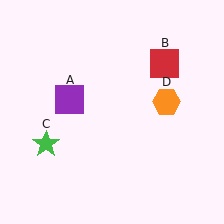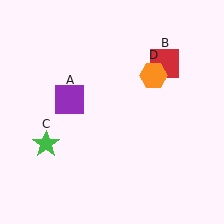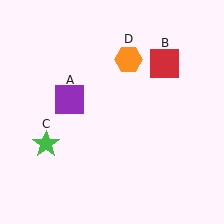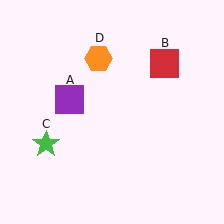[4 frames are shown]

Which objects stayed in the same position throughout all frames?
Purple square (object A) and red square (object B) and green star (object C) remained stationary.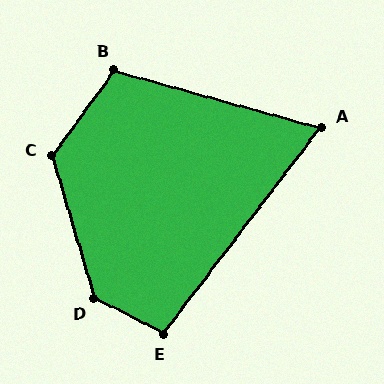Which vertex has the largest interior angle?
D, at approximately 133 degrees.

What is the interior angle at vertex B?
Approximately 110 degrees (obtuse).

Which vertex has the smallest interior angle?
A, at approximately 68 degrees.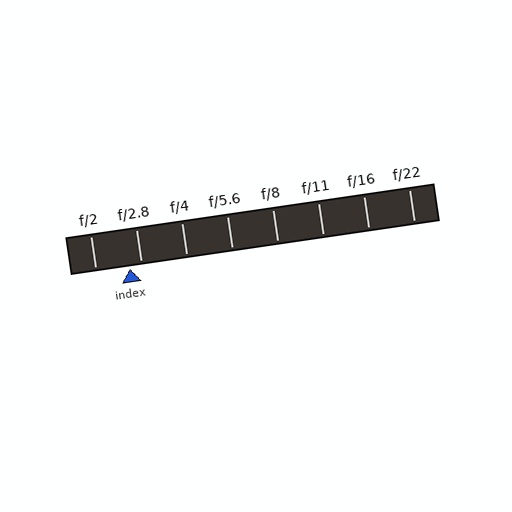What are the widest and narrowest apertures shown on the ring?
The widest aperture shown is f/2 and the narrowest is f/22.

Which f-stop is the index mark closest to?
The index mark is closest to f/2.8.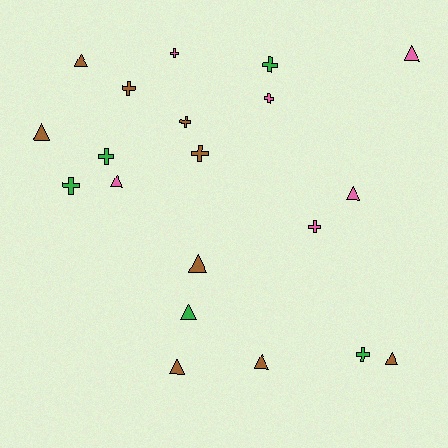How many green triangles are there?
There is 1 green triangle.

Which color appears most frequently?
Brown, with 9 objects.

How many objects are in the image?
There are 20 objects.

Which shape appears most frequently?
Cross, with 10 objects.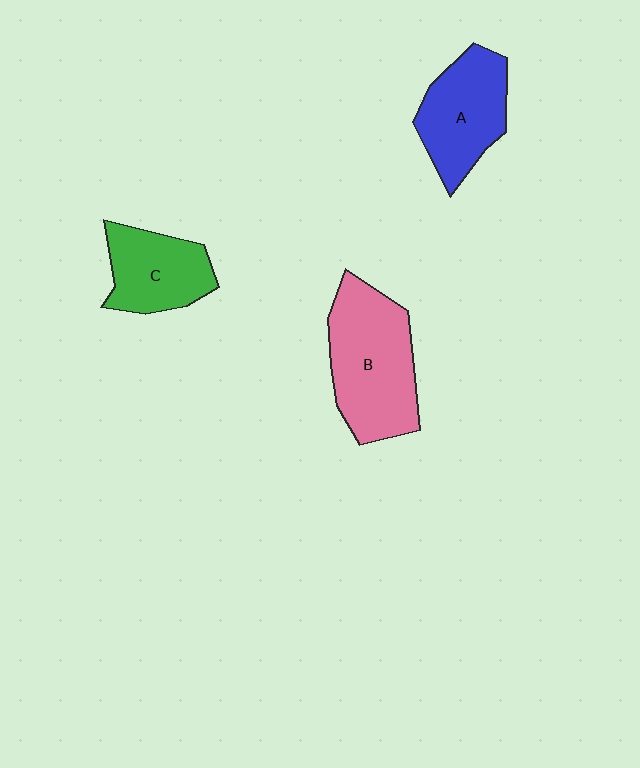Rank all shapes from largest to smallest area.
From largest to smallest: B (pink), A (blue), C (green).